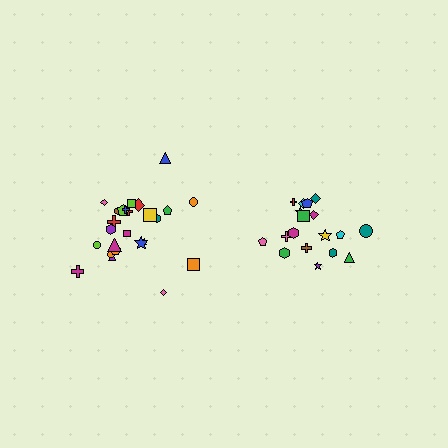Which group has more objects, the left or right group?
The left group.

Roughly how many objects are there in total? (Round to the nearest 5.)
Roughly 45 objects in total.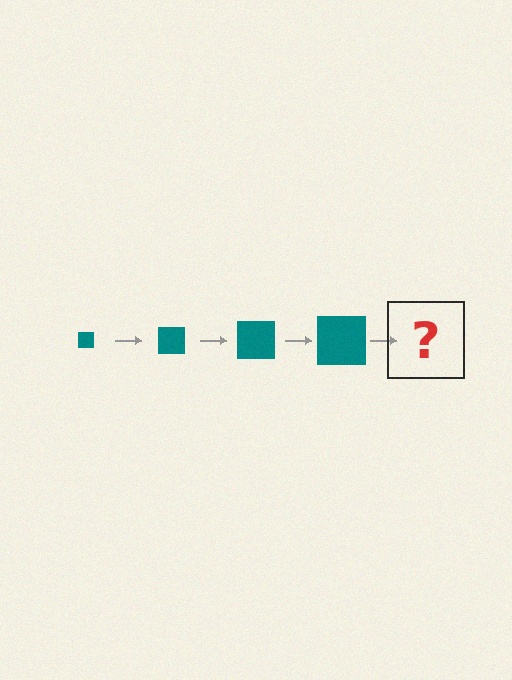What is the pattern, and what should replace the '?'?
The pattern is that the square gets progressively larger each step. The '?' should be a teal square, larger than the previous one.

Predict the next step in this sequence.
The next step is a teal square, larger than the previous one.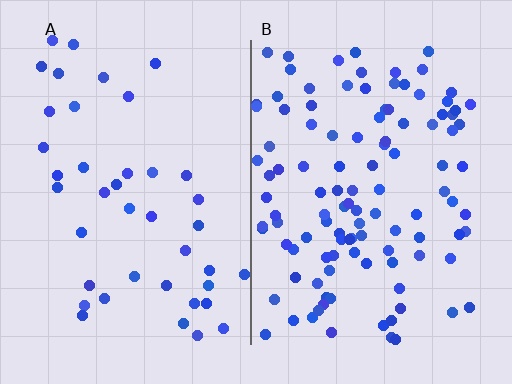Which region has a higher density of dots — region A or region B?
B (the right).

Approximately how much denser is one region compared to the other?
Approximately 2.7× — region B over region A.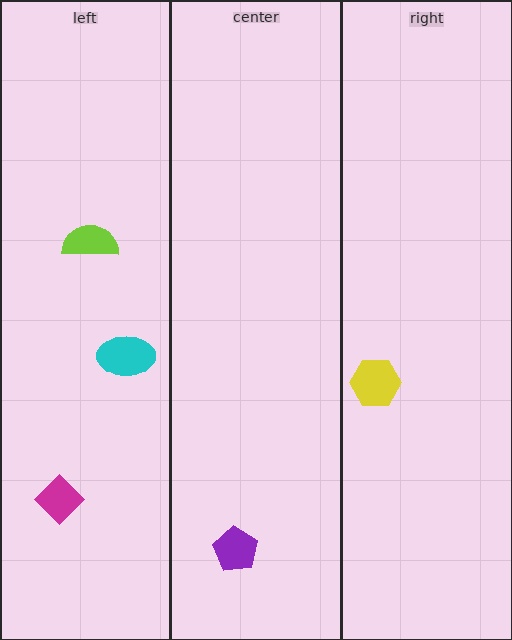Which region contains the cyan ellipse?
The left region.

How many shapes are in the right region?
1.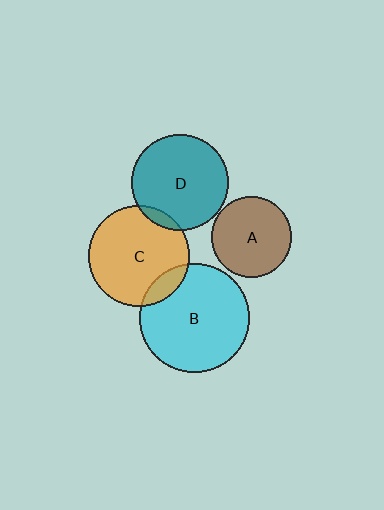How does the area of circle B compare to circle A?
Approximately 1.8 times.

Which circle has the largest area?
Circle B (cyan).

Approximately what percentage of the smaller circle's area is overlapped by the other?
Approximately 5%.